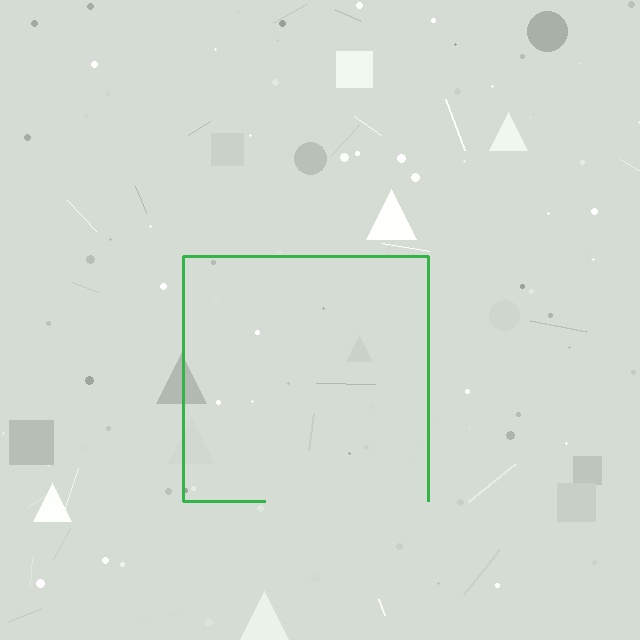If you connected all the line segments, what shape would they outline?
They would outline a square.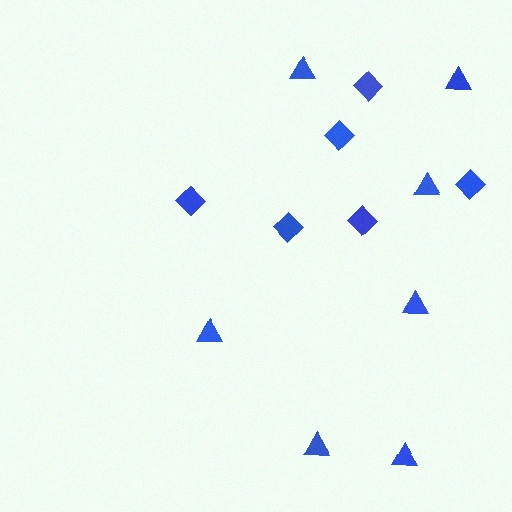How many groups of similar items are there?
There are 2 groups: one group of triangles (7) and one group of diamonds (6).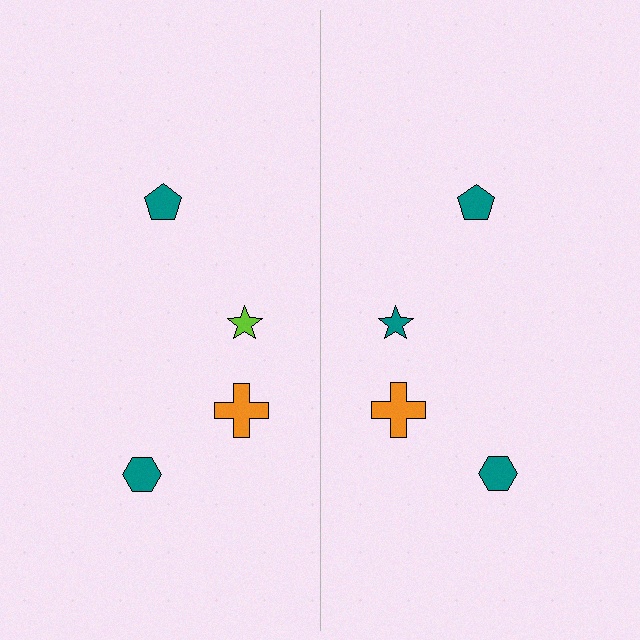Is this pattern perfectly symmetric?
No, the pattern is not perfectly symmetric. The teal star on the right side breaks the symmetry — its mirror counterpart is lime.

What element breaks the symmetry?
The teal star on the right side breaks the symmetry — its mirror counterpart is lime.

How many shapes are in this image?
There are 8 shapes in this image.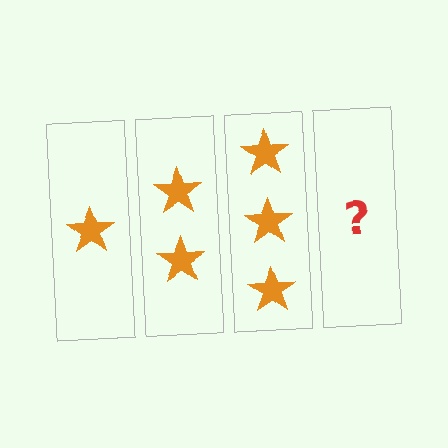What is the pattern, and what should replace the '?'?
The pattern is that each step adds one more star. The '?' should be 4 stars.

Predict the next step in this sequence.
The next step is 4 stars.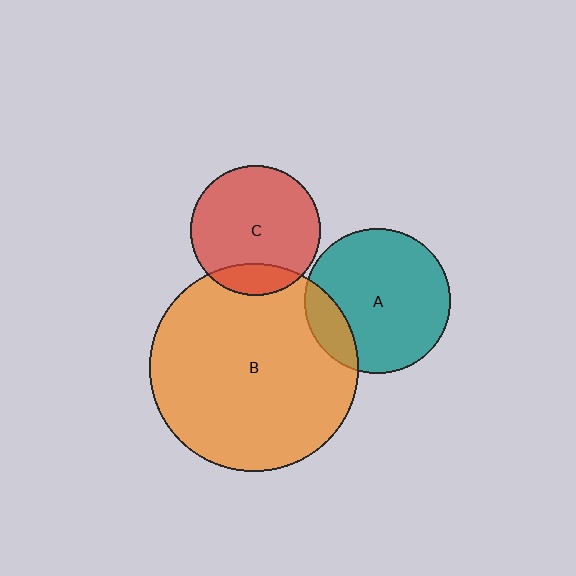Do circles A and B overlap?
Yes.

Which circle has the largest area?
Circle B (orange).